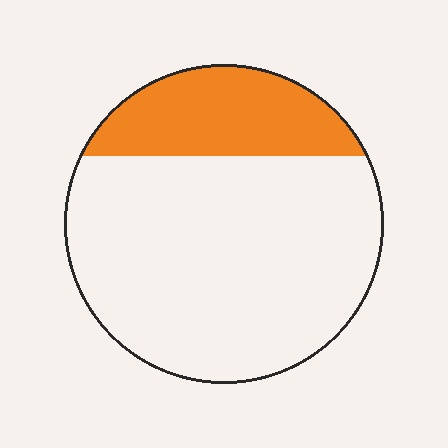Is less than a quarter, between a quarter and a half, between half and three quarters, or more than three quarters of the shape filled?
Less than a quarter.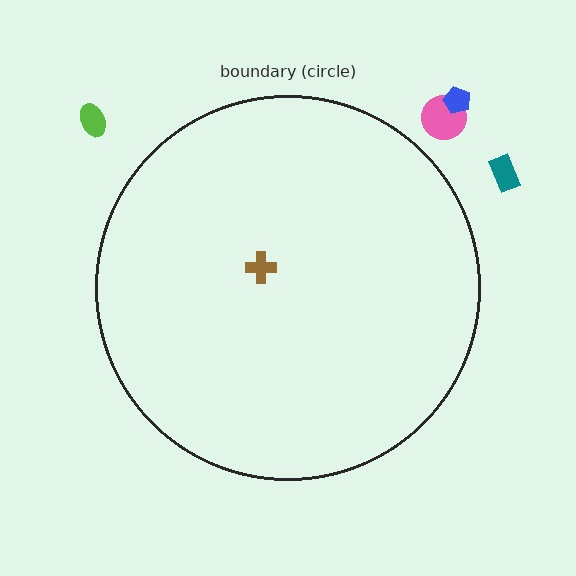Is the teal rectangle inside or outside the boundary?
Outside.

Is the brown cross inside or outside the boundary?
Inside.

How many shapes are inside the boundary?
1 inside, 4 outside.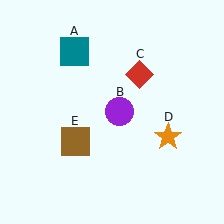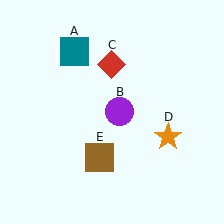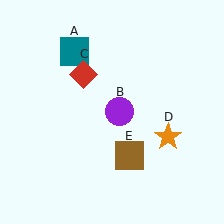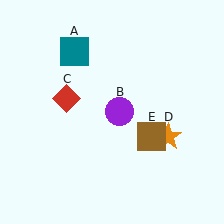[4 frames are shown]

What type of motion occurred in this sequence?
The red diamond (object C), brown square (object E) rotated counterclockwise around the center of the scene.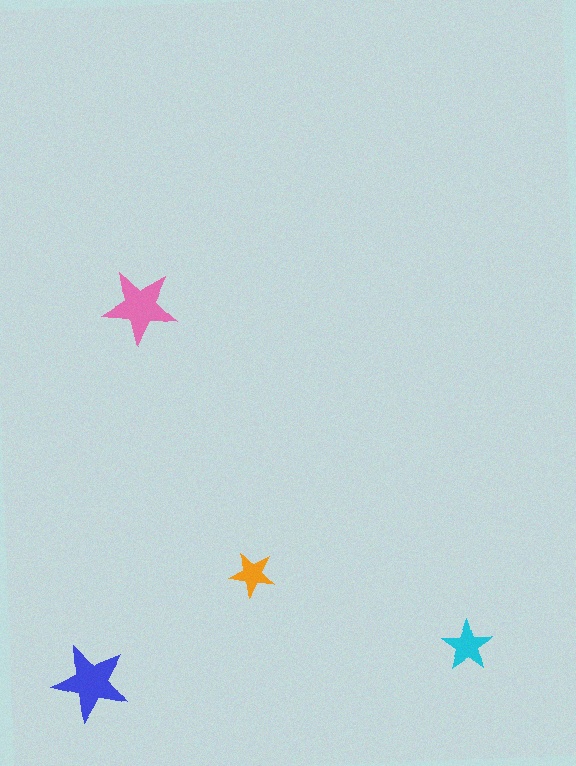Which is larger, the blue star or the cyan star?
The blue one.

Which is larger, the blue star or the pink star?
The blue one.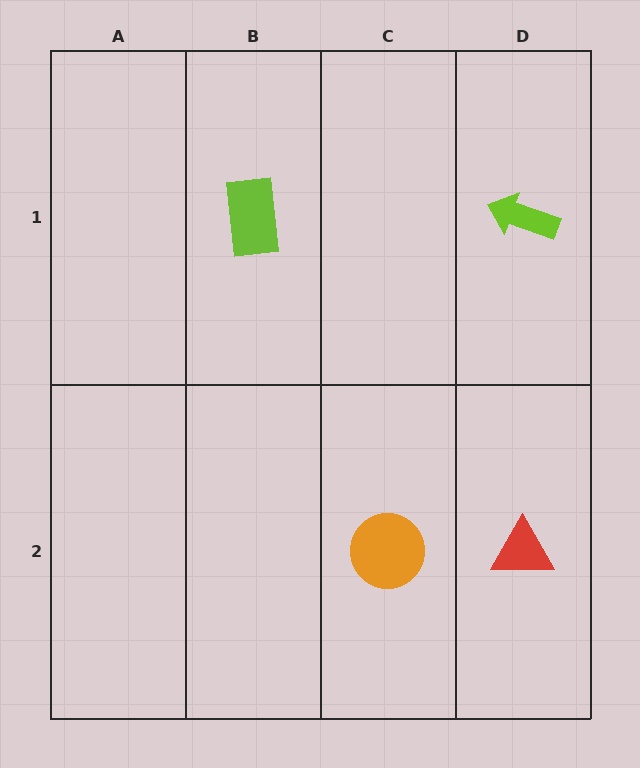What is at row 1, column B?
A lime rectangle.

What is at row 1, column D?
A lime arrow.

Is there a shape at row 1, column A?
No, that cell is empty.